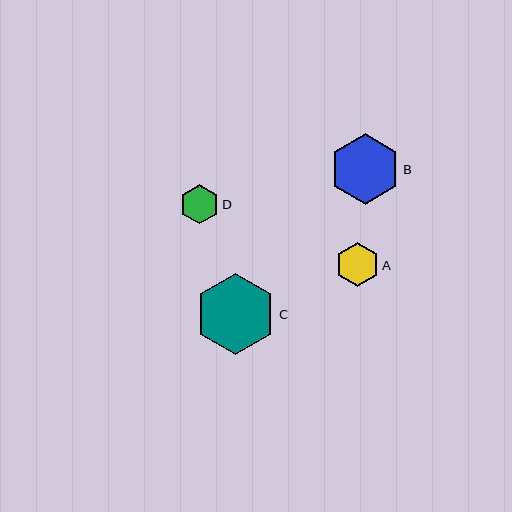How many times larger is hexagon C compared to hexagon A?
Hexagon C is approximately 1.8 times the size of hexagon A.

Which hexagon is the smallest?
Hexagon D is the smallest with a size of approximately 39 pixels.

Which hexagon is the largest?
Hexagon C is the largest with a size of approximately 81 pixels.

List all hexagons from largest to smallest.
From largest to smallest: C, B, A, D.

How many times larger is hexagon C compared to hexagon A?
Hexagon C is approximately 1.8 times the size of hexagon A.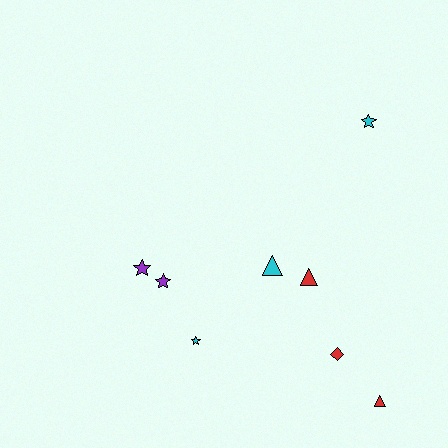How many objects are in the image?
There are 8 objects.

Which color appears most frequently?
Cyan, with 3 objects.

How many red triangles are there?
There are 2 red triangles.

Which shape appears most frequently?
Star, with 4 objects.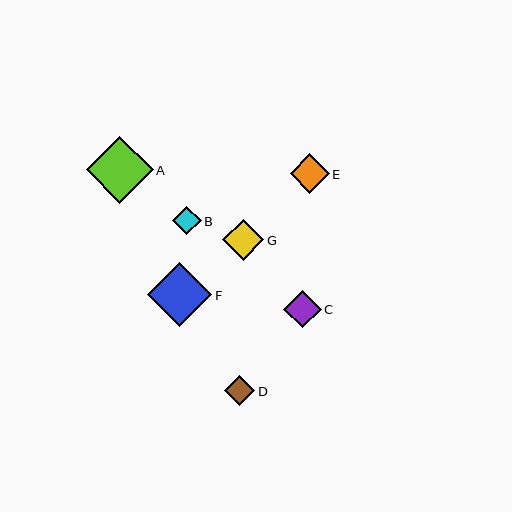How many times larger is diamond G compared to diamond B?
Diamond G is approximately 1.5 times the size of diamond B.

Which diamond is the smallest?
Diamond B is the smallest with a size of approximately 28 pixels.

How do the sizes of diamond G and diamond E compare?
Diamond G and diamond E are approximately the same size.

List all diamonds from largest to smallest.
From largest to smallest: A, F, G, E, C, D, B.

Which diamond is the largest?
Diamond A is the largest with a size of approximately 67 pixels.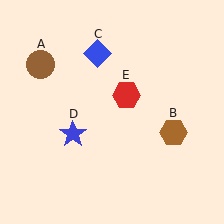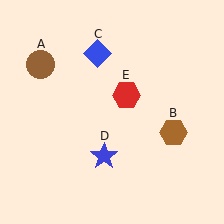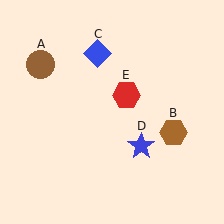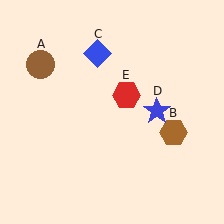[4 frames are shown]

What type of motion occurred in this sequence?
The blue star (object D) rotated counterclockwise around the center of the scene.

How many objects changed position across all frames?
1 object changed position: blue star (object D).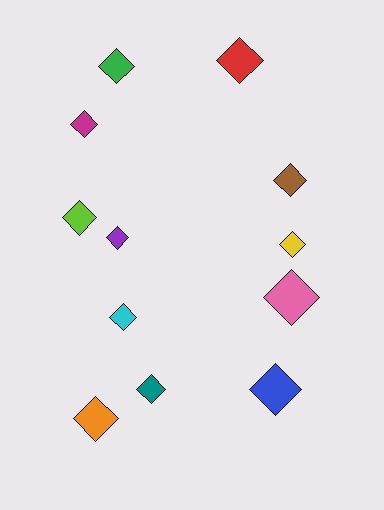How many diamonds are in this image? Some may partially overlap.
There are 12 diamonds.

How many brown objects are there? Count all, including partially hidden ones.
There is 1 brown object.